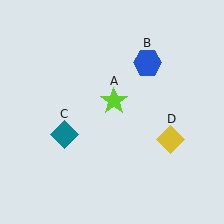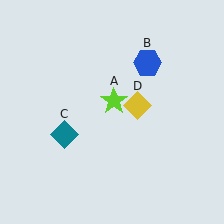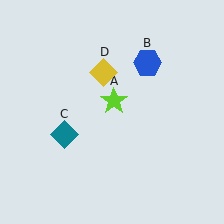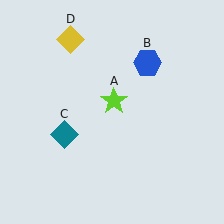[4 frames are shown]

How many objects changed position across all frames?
1 object changed position: yellow diamond (object D).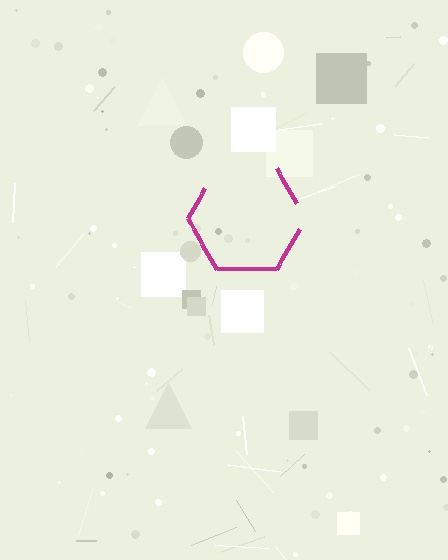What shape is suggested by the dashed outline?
The dashed outline suggests a hexagon.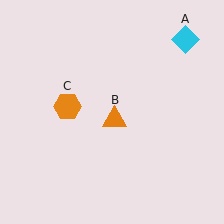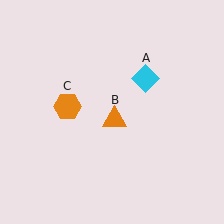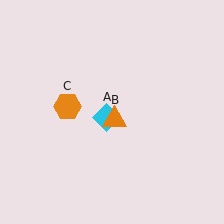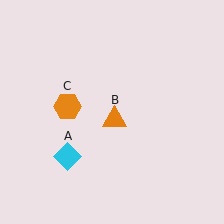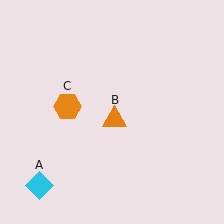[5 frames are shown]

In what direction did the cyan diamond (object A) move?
The cyan diamond (object A) moved down and to the left.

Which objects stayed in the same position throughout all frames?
Orange triangle (object B) and orange hexagon (object C) remained stationary.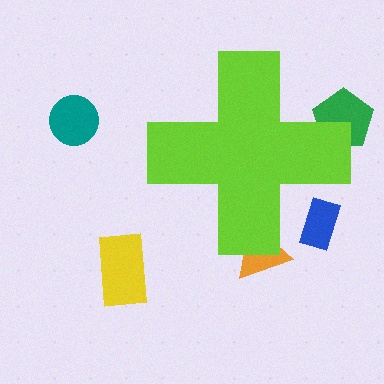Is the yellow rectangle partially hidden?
No, the yellow rectangle is fully visible.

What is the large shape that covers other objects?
A lime cross.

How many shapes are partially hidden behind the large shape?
3 shapes are partially hidden.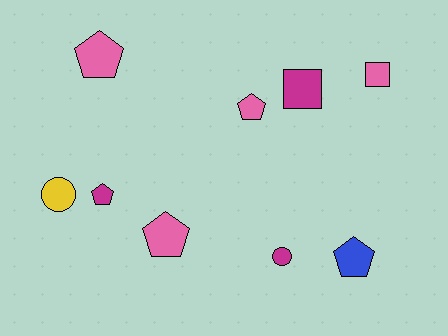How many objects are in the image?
There are 9 objects.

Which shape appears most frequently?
Pentagon, with 5 objects.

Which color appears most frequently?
Pink, with 4 objects.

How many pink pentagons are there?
There are 3 pink pentagons.